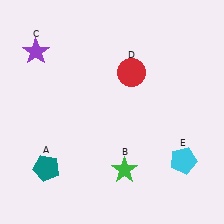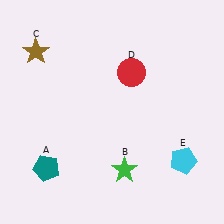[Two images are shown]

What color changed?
The star (C) changed from purple in Image 1 to brown in Image 2.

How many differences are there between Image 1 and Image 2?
There is 1 difference between the two images.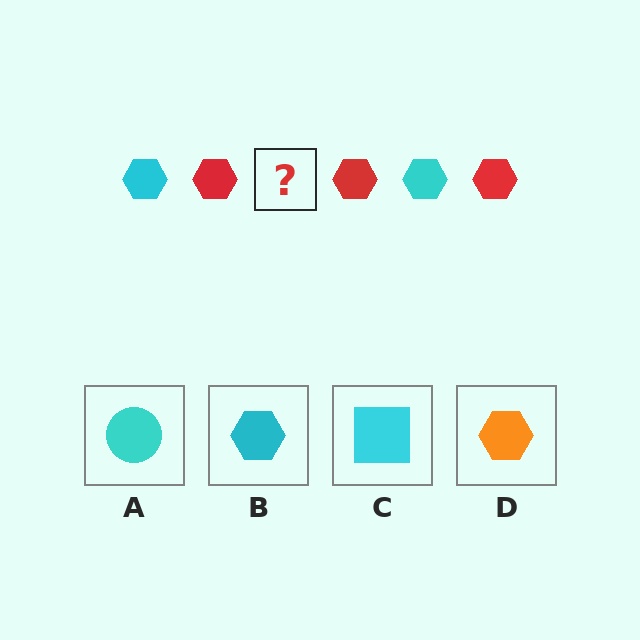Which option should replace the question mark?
Option B.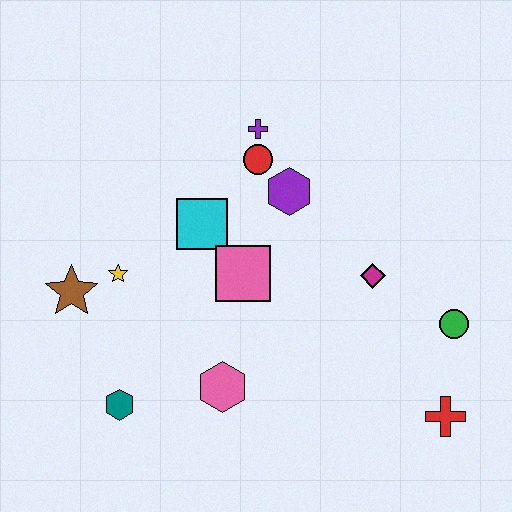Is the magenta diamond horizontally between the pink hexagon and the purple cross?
No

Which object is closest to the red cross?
The green circle is closest to the red cross.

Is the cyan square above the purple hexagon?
No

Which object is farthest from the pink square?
The red cross is farthest from the pink square.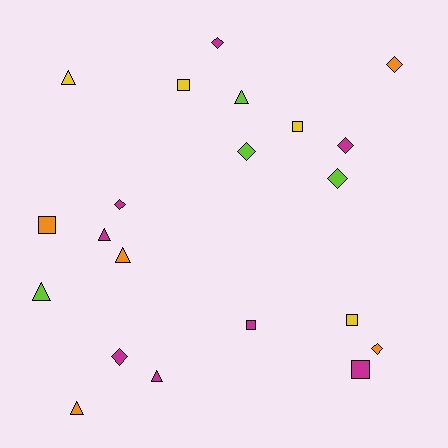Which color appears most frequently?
Magenta, with 8 objects.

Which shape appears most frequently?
Diamond, with 8 objects.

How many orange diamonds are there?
There are 2 orange diamonds.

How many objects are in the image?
There are 21 objects.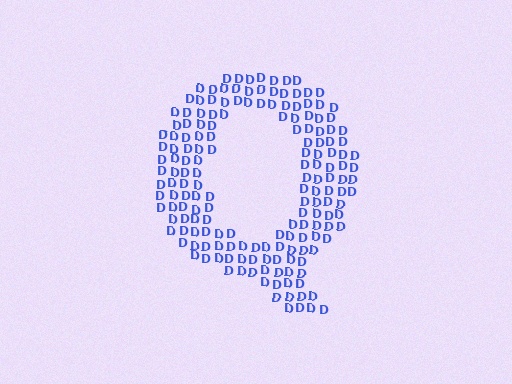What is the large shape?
The large shape is the letter Q.